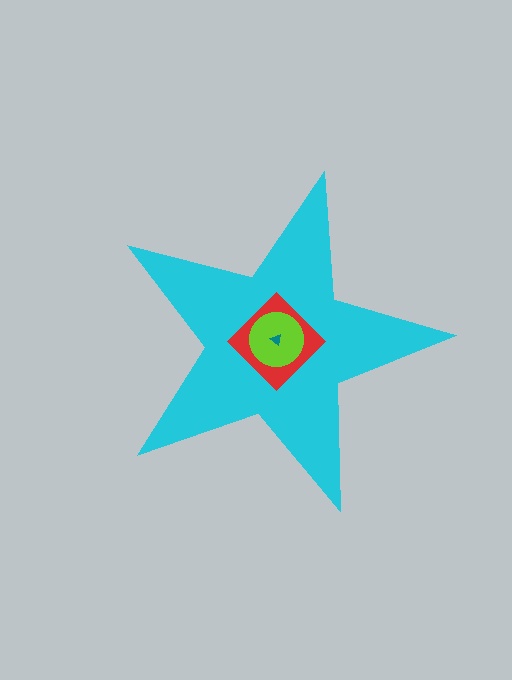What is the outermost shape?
The cyan star.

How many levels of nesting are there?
4.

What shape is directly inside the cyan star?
The red diamond.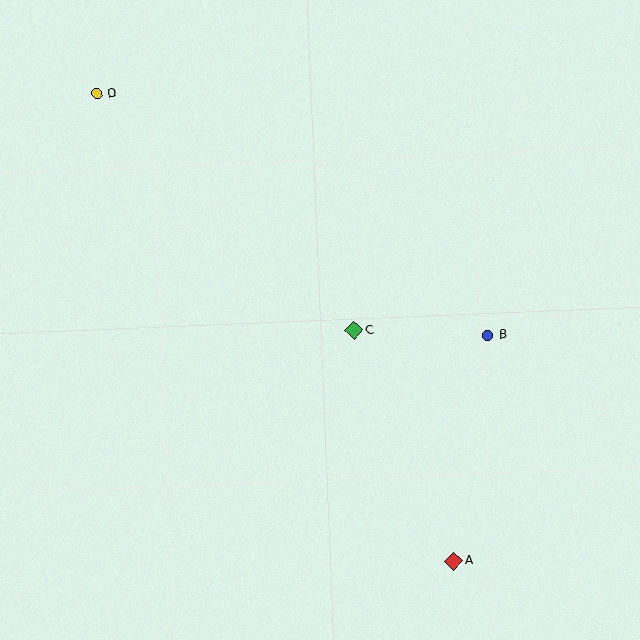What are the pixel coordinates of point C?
Point C is at (354, 331).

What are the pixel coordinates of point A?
Point A is at (454, 561).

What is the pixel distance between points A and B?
The distance between A and B is 228 pixels.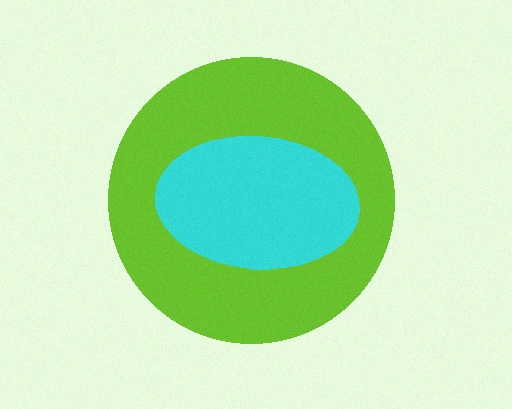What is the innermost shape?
The cyan ellipse.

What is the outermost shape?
The lime circle.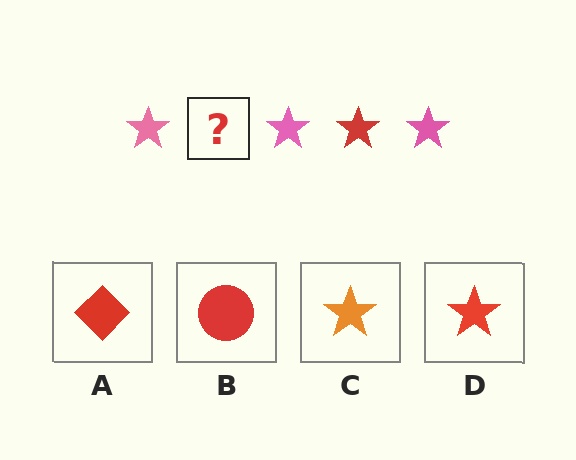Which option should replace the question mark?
Option D.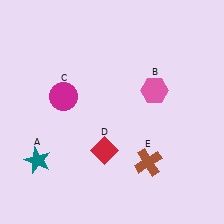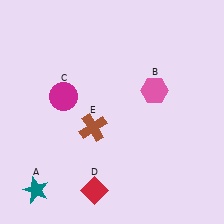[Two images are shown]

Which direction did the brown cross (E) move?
The brown cross (E) moved left.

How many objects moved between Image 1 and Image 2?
3 objects moved between the two images.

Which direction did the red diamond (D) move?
The red diamond (D) moved down.